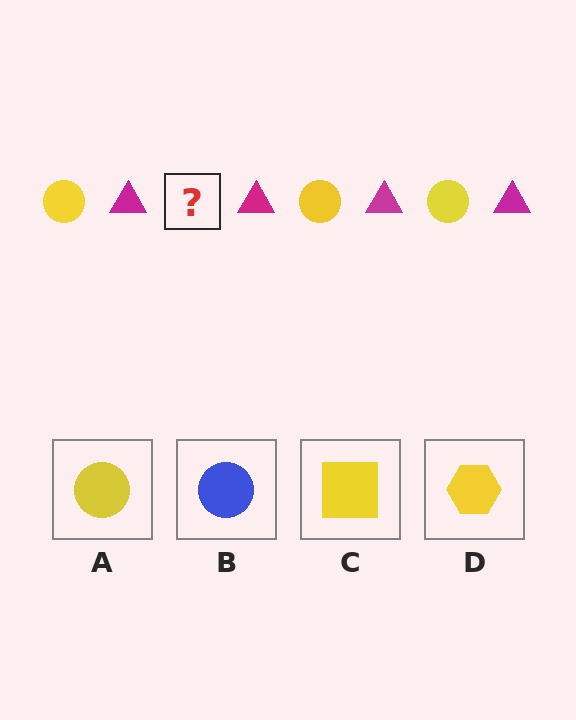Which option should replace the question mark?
Option A.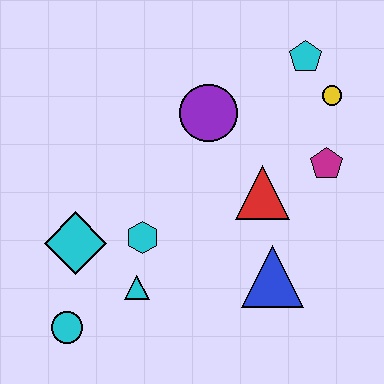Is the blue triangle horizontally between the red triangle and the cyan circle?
No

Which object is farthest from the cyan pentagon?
The cyan circle is farthest from the cyan pentagon.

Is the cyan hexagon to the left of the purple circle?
Yes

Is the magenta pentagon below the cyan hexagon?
No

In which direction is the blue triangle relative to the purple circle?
The blue triangle is below the purple circle.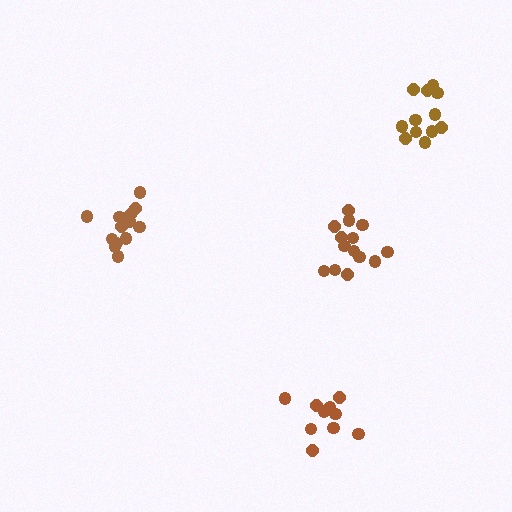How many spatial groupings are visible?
There are 4 spatial groupings.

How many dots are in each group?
Group 1: 14 dots, Group 2: 12 dots, Group 3: 14 dots, Group 4: 11 dots (51 total).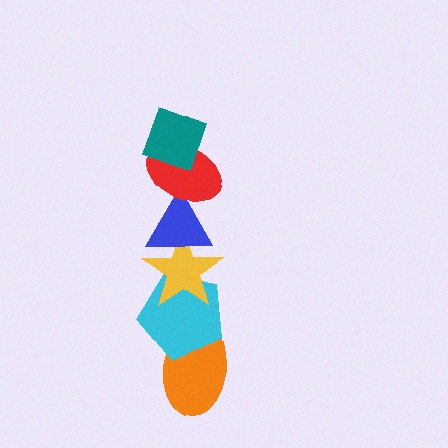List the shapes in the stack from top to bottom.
From top to bottom: the teal diamond, the red ellipse, the blue triangle, the yellow star, the cyan pentagon, the orange ellipse.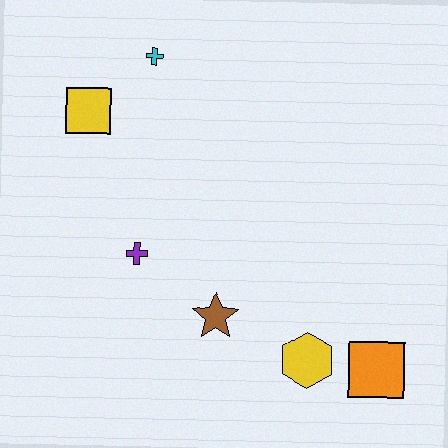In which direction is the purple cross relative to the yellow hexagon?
The purple cross is to the left of the yellow hexagon.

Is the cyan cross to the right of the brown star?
No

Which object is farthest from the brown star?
The cyan cross is farthest from the brown star.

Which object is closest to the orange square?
The yellow hexagon is closest to the orange square.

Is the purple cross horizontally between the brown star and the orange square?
No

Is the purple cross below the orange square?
No